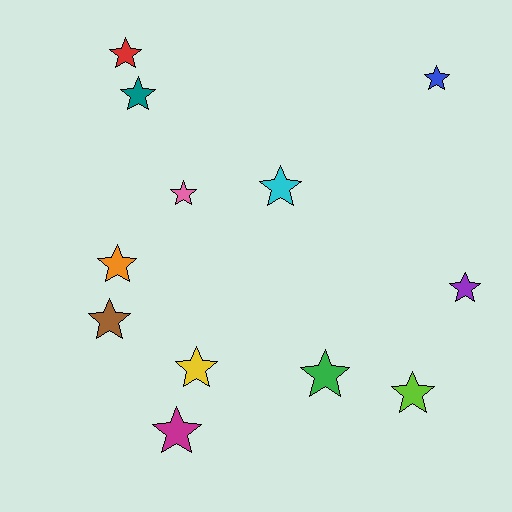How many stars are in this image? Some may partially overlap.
There are 12 stars.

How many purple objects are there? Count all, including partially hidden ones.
There is 1 purple object.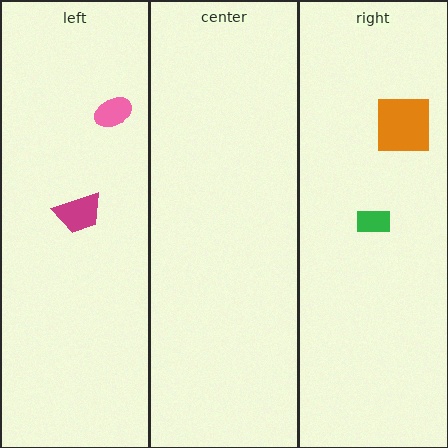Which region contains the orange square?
The right region.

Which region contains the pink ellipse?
The left region.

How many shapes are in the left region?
2.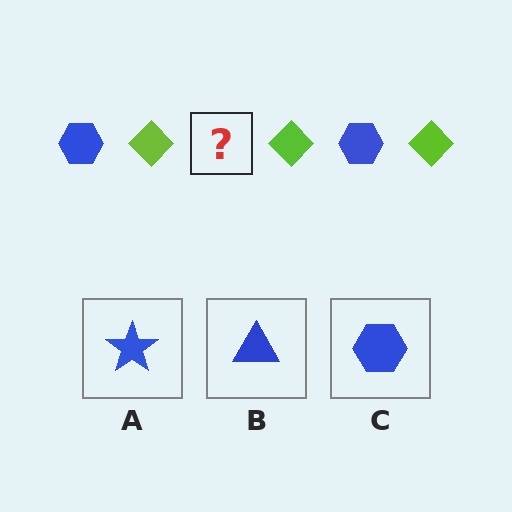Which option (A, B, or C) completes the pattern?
C.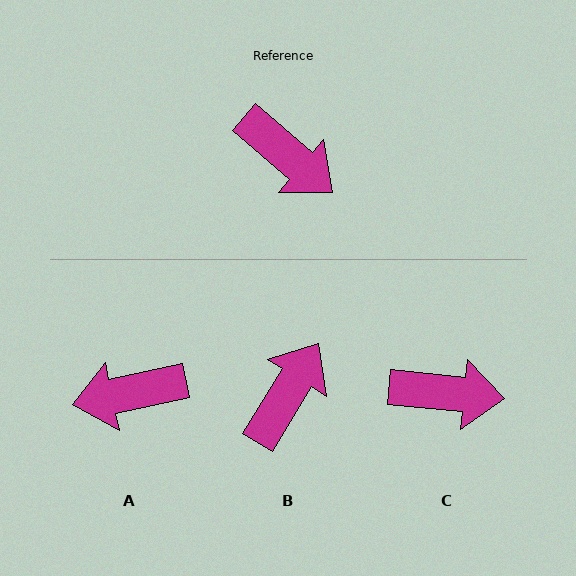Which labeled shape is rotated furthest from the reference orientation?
A, about 128 degrees away.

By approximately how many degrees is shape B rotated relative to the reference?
Approximately 99 degrees counter-clockwise.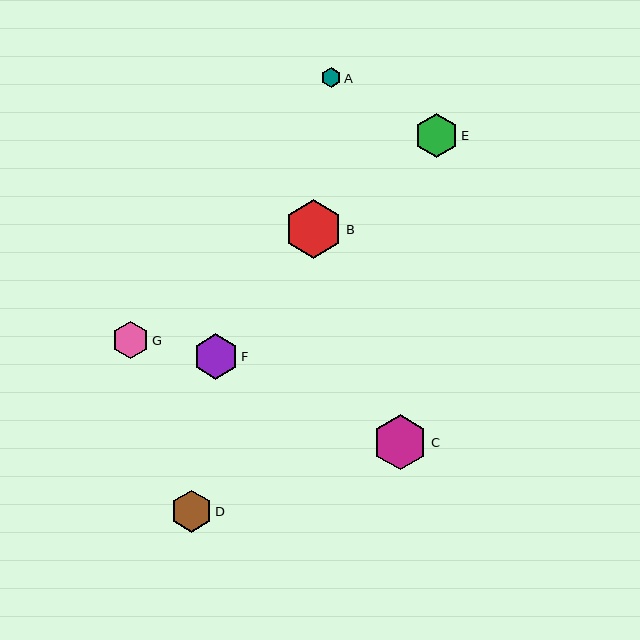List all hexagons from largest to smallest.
From largest to smallest: B, C, F, E, D, G, A.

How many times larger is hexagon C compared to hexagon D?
Hexagon C is approximately 1.3 times the size of hexagon D.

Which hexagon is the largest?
Hexagon B is the largest with a size of approximately 58 pixels.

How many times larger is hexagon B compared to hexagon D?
Hexagon B is approximately 1.4 times the size of hexagon D.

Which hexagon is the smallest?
Hexagon A is the smallest with a size of approximately 19 pixels.